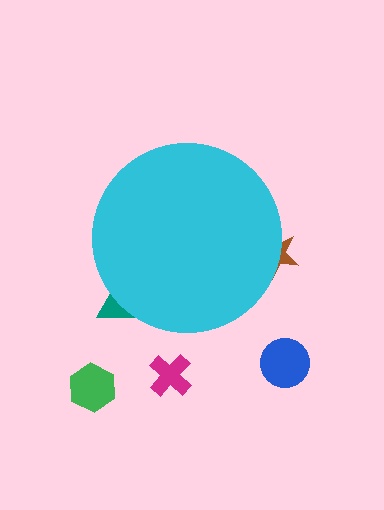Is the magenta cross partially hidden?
No, the magenta cross is fully visible.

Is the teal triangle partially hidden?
Yes, the teal triangle is partially hidden behind the cyan circle.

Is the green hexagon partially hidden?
No, the green hexagon is fully visible.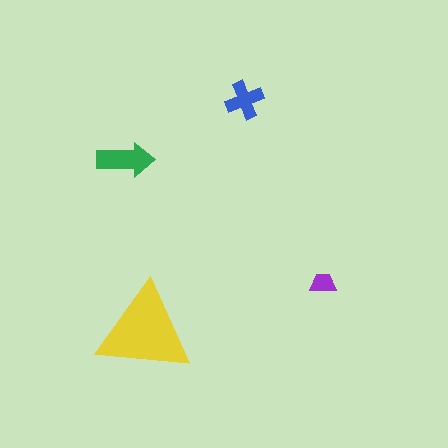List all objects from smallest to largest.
The purple trapezoid, the blue cross, the green arrow, the yellow triangle.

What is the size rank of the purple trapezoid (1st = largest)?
4th.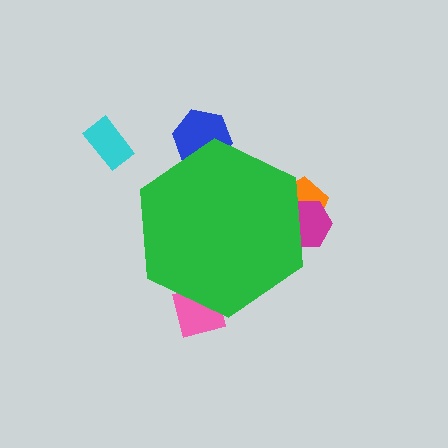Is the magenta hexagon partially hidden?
Yes, the magenta hexagon is partially hidden behind the green hexagon.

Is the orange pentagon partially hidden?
Yes, the orange pentagon is partially hidden behind the green hexagon.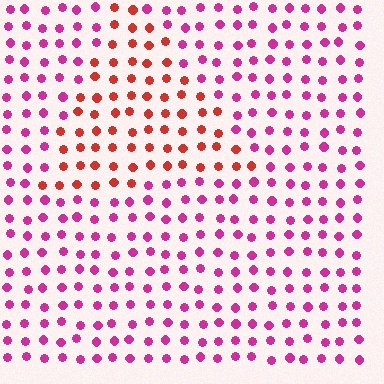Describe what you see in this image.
The image is filled with small magenta elements in a uniform arrangement. A triangle-shaped region is visible where the elements are tinted to a slightly different hue, forming a subtle color boundary.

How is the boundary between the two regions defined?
The boundary is defined purely by a slight shift in hue (about 43 degrees). Spacing, size, and orientation are identical on both sides.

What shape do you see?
I see a triangle.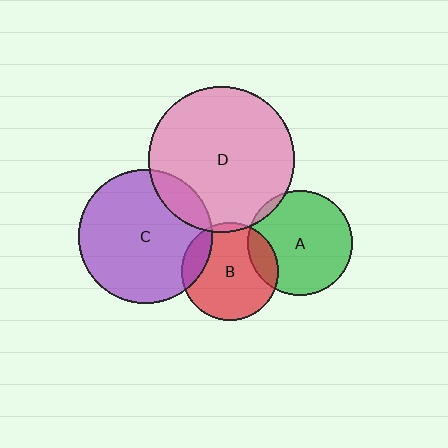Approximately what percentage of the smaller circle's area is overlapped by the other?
Approximately 15%.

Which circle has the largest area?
Circle D (pink).